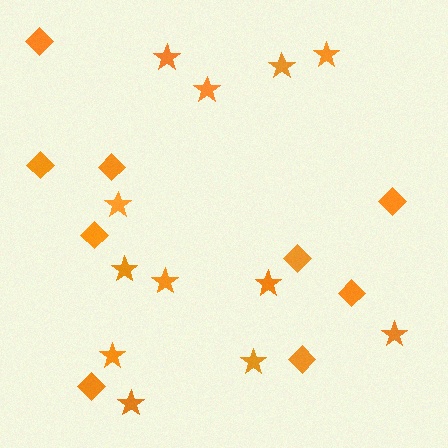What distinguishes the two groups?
There are 2 groups: one group of diamonds (9) and one group of stars (12).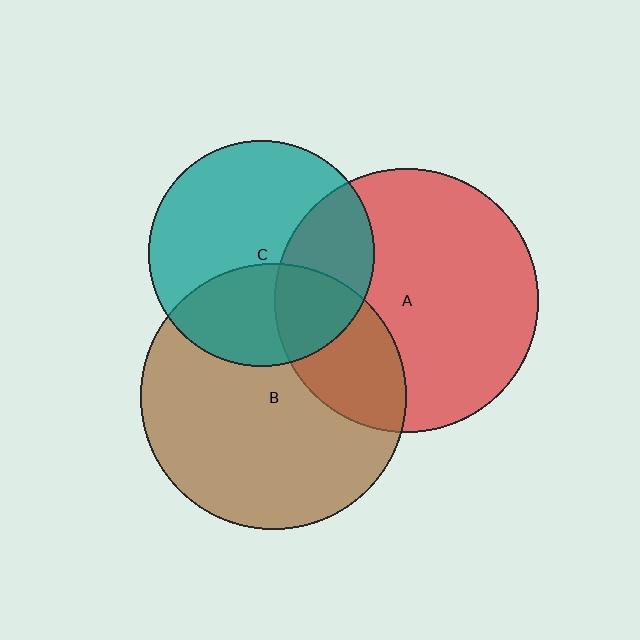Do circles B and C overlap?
Yes.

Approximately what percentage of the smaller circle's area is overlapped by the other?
Approximately 35%.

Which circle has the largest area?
Circle B (brown).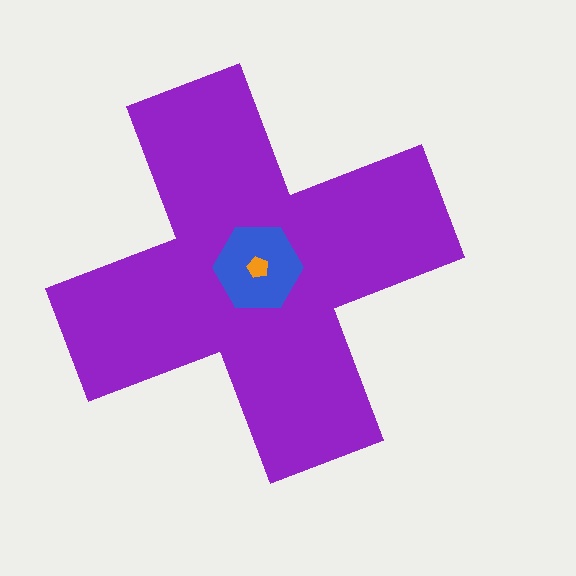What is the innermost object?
The orange pentagon.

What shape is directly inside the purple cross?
The blue hexagon.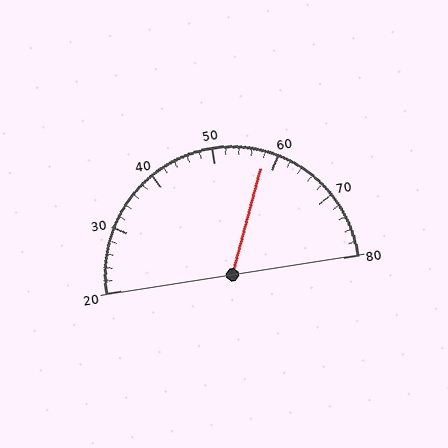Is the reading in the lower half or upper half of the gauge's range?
The reading is in the upper half of the range (20 to 80).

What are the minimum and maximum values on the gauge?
The gauge ranges from 20 to 80.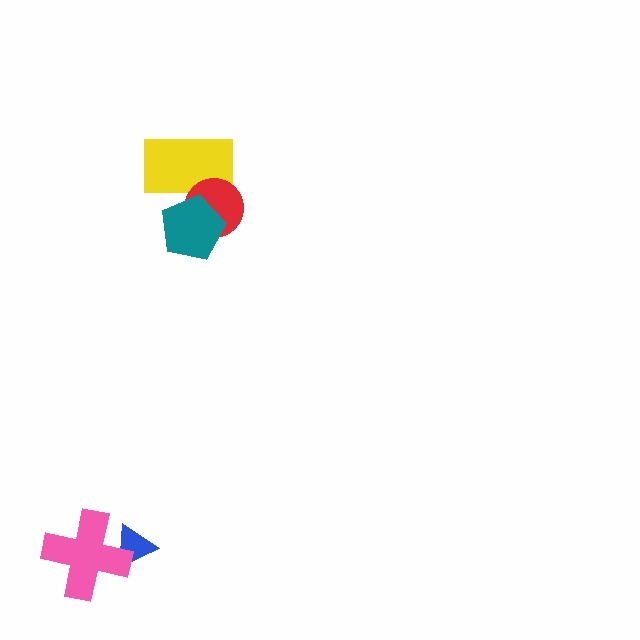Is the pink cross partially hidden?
No, no other shape covers it.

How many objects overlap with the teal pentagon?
2 objects overlap with the teal pentagon.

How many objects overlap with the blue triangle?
1 object overlaps with the blue triangle.